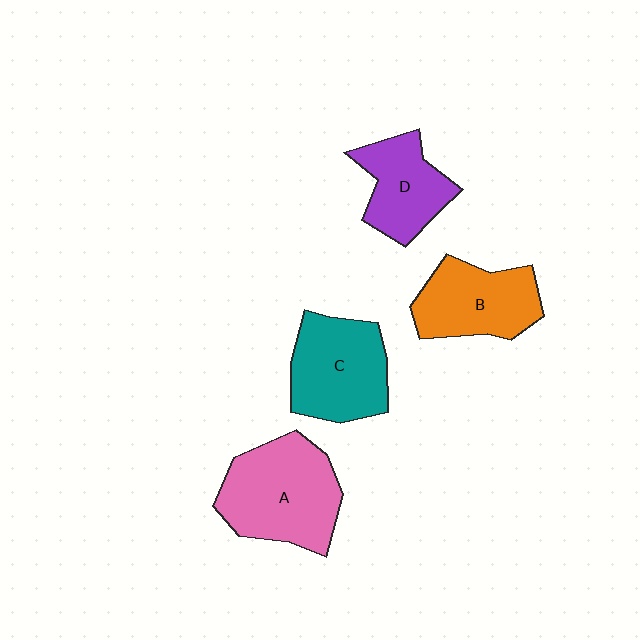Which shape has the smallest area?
Shape D (purple).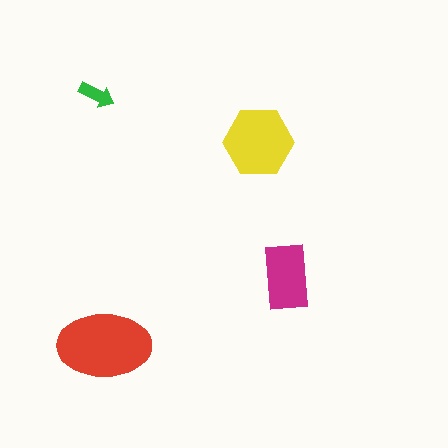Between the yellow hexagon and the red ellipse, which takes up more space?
The red ellipse.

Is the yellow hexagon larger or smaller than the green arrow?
Larger.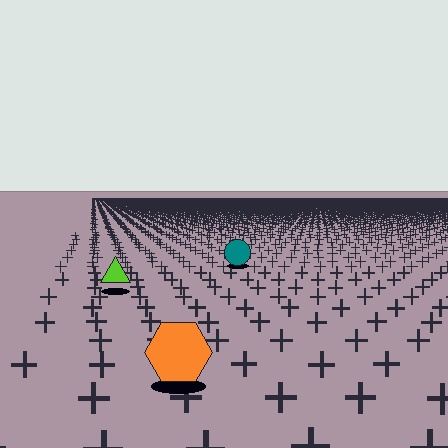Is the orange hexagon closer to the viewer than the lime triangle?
Yes. The orange hexagon is closer — you can tell from the texture gradient: the ground texture is coarser near it.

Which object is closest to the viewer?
The orange hexagon is closest. The texture marks near it are larger and more spread out.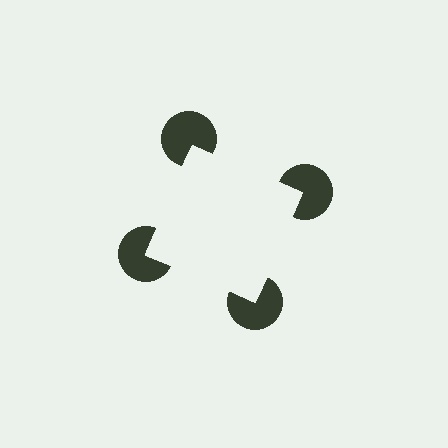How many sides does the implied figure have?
4 sides.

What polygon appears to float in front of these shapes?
An illusory square — its edges are inferred from the aligned wedge cuts in the pac-man discs, not physically drawn.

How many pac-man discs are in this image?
There are 4 — one at each vertex of the illusory square.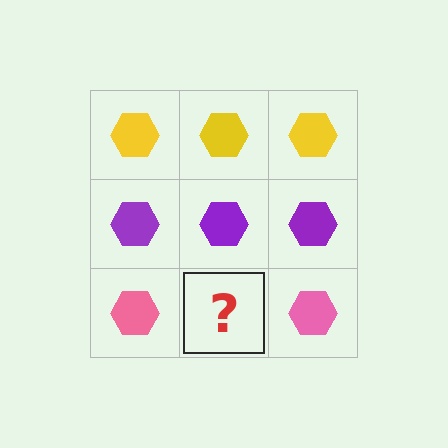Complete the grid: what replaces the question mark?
The question mark should be replaced with a pink hexagon.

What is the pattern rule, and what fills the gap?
The rule is that each row has a consistent color. The gap should be filled with a pink hexagon.